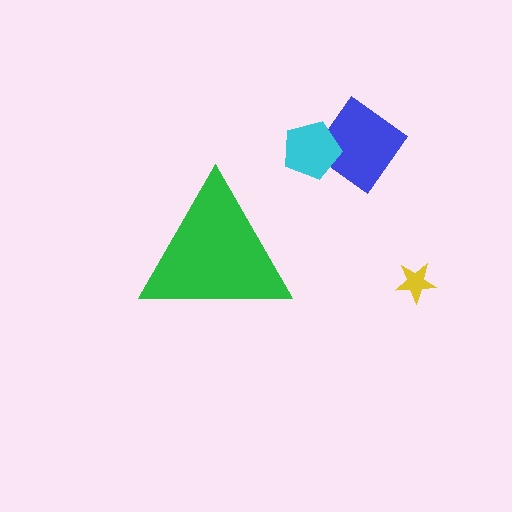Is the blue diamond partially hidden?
No, the blue diamond is fully visible.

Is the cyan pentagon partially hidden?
No, the cyan pentagon is fully visible.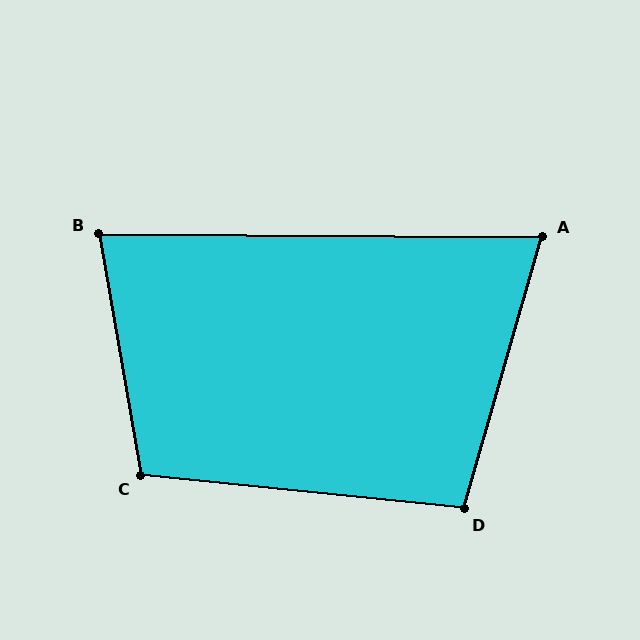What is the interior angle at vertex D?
Approximately 100 degrees (obtuse).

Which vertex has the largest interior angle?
C, at approximately 106 degrees.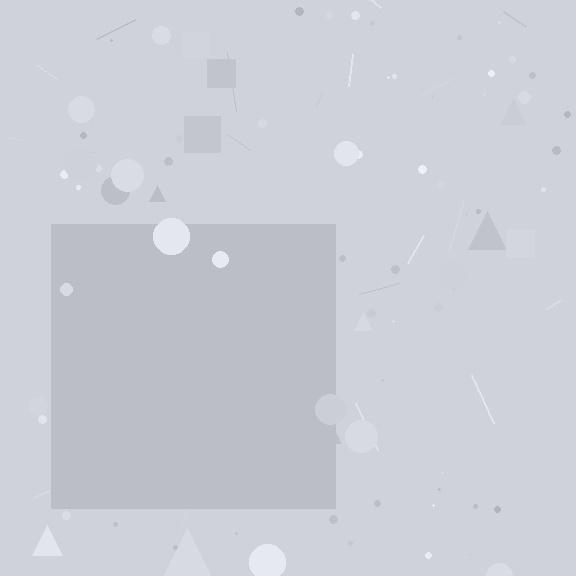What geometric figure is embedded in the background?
A square is embedded in the background.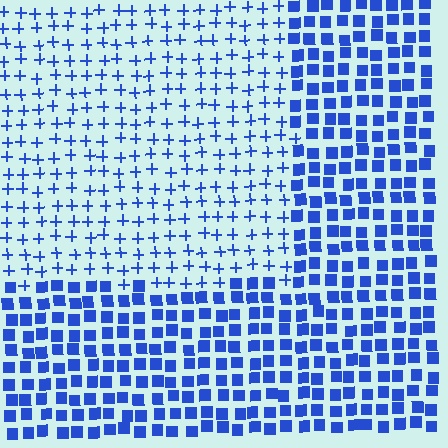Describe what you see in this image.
The image is filled with small blue elements arranged in a uniform grid. A rectangle-shaped region contains plus signs, while the surrounding area contains squares. The boundary is defined purely by the change in element shape.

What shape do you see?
I see a rectangle.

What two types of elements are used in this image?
The image uses plus signs inside the rectangle region and squares outside it.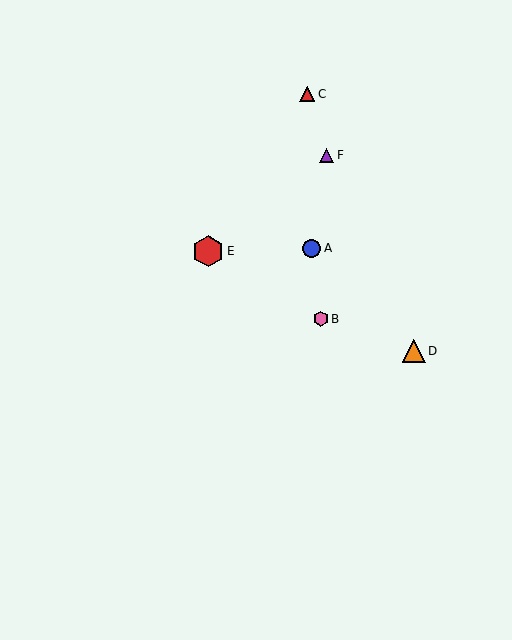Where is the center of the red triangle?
The center of the red triangle is at (307, 94).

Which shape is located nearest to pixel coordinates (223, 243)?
The red hexagon (labeled E) at (208, 251) is nearest to that location.